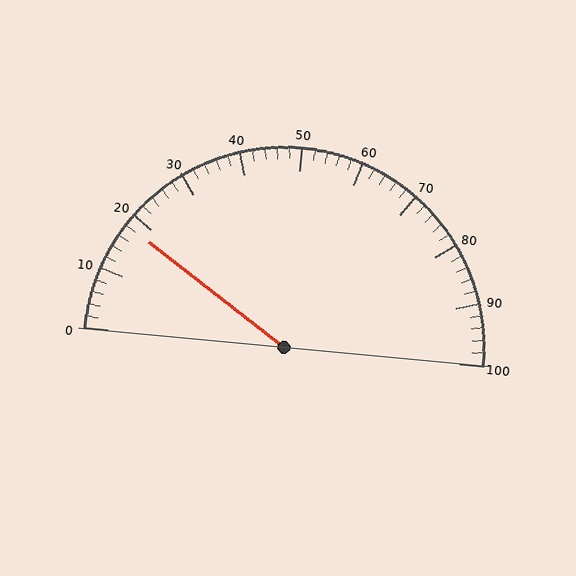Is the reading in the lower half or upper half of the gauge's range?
The reading is in the lower half of the range (0 to 100).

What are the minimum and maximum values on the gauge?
The gauge ranges from 0 to 100.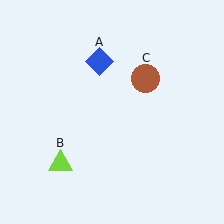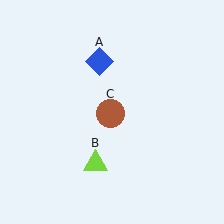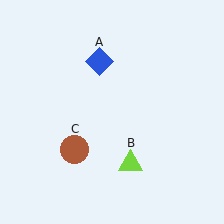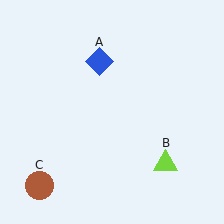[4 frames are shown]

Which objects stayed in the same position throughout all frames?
Blue diamond (object A) remained stationary.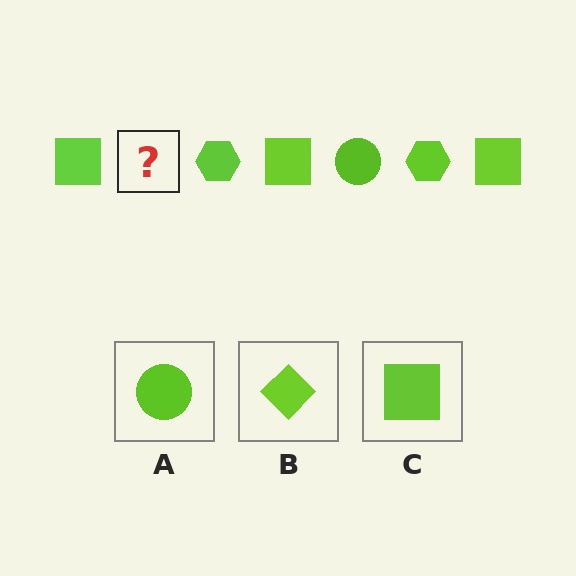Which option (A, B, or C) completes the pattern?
A.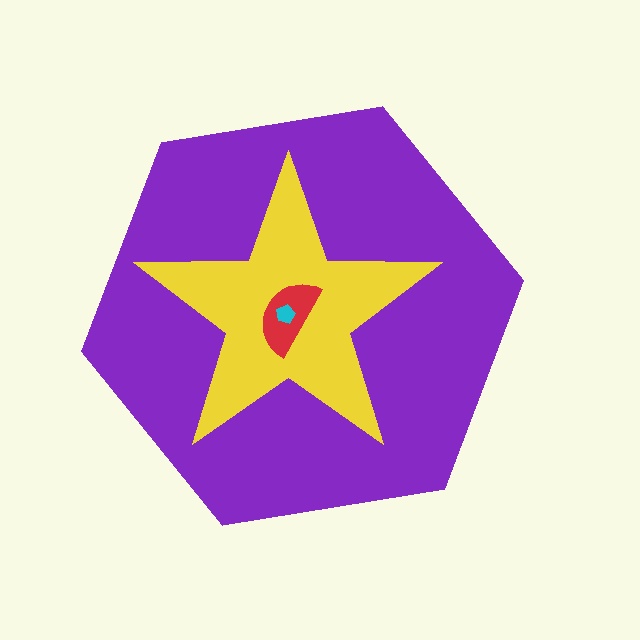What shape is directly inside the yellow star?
The red semicircle.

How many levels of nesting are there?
4.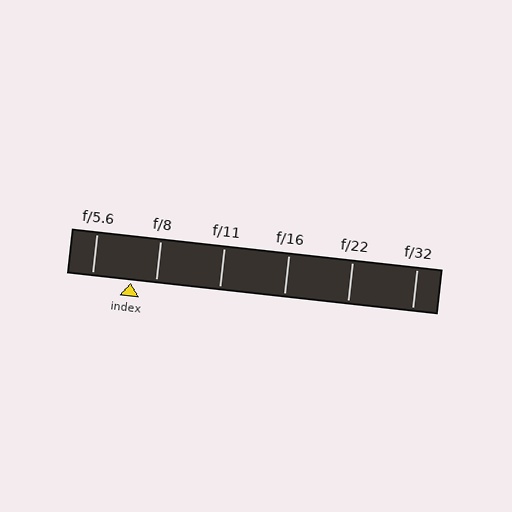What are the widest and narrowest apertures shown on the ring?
The widest aperture shown is f/5.6 and the narrowest is f/32.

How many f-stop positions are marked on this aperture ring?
There are 6 f-stop positions marked.